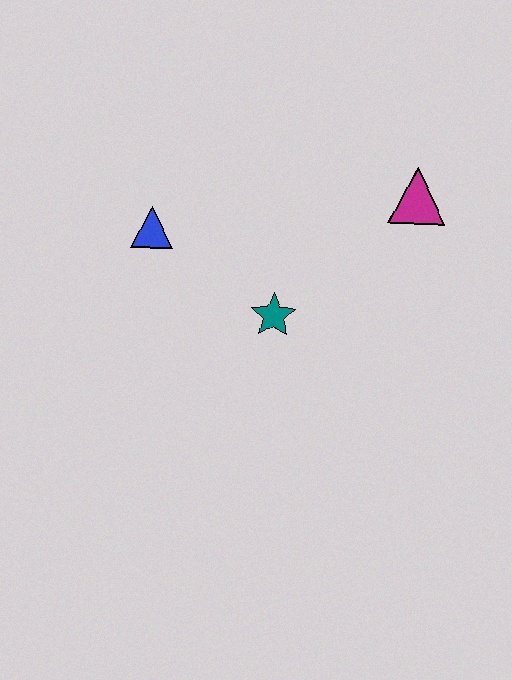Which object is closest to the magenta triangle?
The teal star is closest to the magenta triangle.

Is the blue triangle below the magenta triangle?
Yes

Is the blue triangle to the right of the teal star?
No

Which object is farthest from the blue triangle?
The magenta triangle is farthest from the blue triangle.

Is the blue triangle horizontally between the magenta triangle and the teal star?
No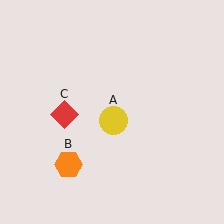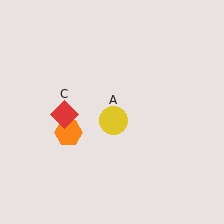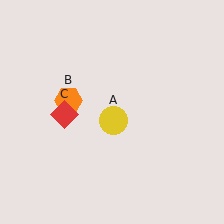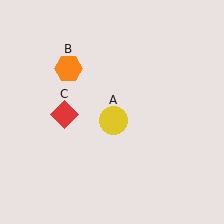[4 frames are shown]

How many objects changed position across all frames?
1 object changed position: orange hexagon (object B).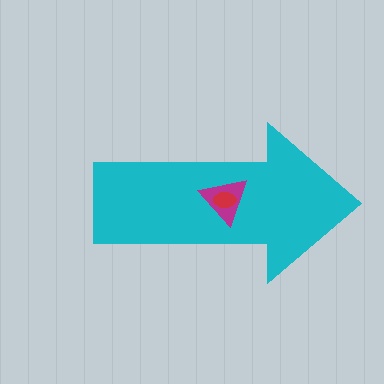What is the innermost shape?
The red ellipse.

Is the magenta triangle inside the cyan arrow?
Yes.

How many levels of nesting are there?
3.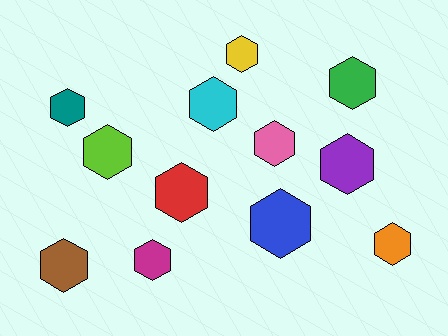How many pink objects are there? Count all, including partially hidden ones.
There is 1 pink object.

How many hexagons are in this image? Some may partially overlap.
There are 12 hexagons.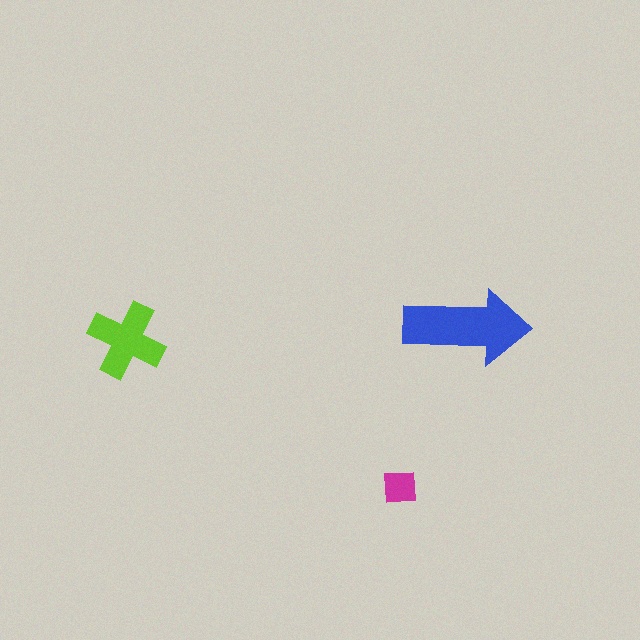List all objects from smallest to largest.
The magenta square, the lime cross, the blue arrow.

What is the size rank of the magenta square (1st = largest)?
3rd.